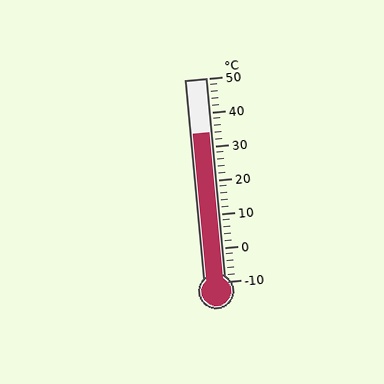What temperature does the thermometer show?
The thermometer shows approximately 34°C.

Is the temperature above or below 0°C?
The temperature is above 0°C.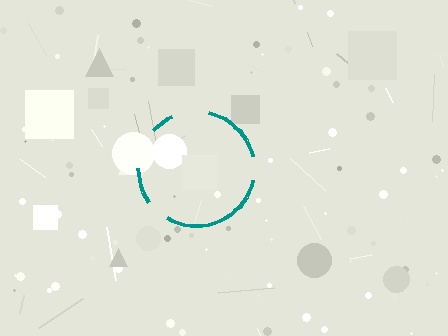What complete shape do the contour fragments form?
The contour fragments form a circle.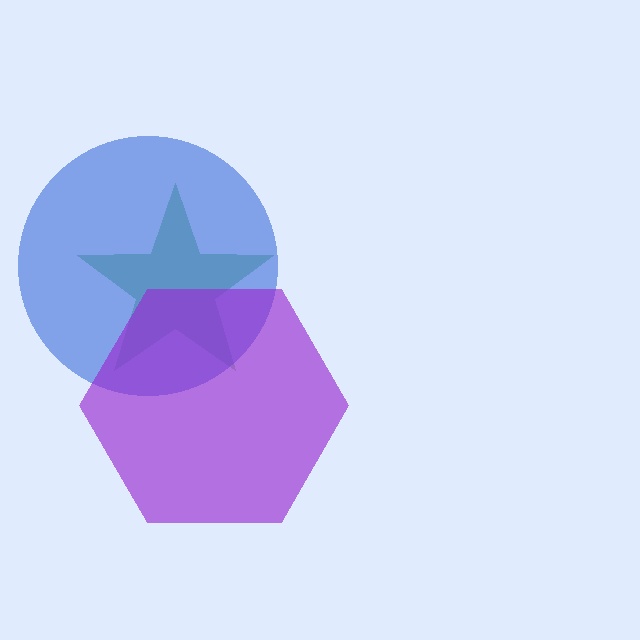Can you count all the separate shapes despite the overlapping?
Yes, there are 3 separate shapes.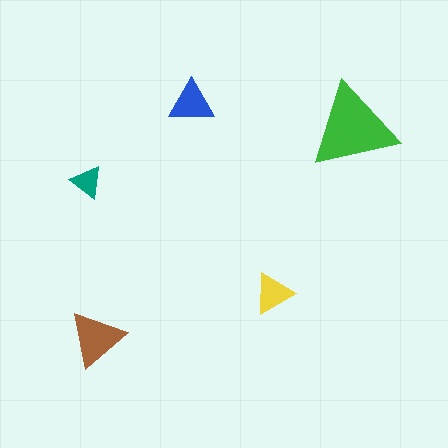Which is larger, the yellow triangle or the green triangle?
The green one.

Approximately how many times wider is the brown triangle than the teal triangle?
About 1.5 times wider.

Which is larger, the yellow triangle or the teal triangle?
The yellow one.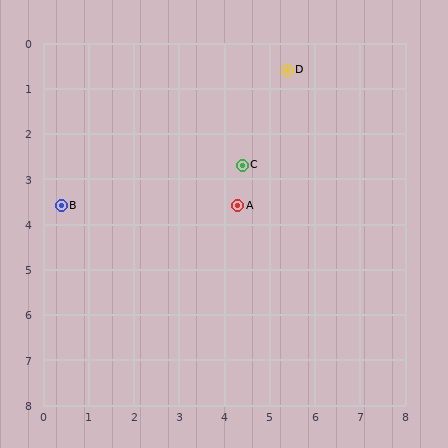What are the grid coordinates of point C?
Point C is at approximately (4.4, 2.7).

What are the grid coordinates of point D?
Point D is at approximately (5.4, 0.6).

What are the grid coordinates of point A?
Point A is at approximately (4.3, 3.6).